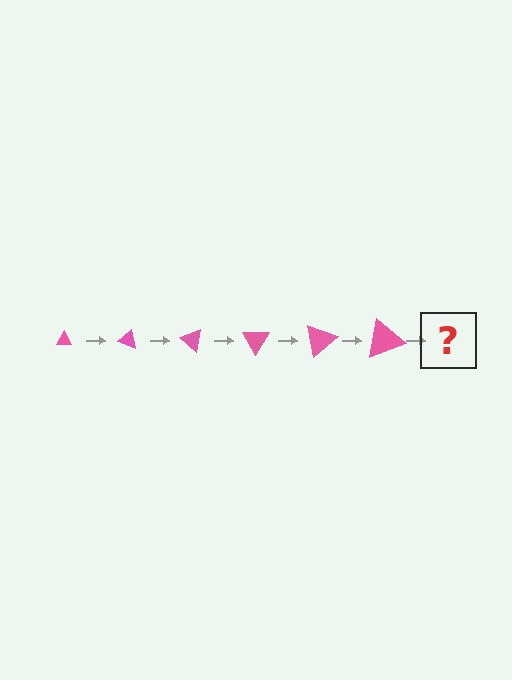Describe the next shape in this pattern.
It should be a triangle, larger than the previous one and rotated 120 degrees from the start.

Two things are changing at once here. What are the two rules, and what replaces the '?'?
The two rules are that the triangle grows larger each step and it rotates 20 degrees each step. The '?' should be a triangle, larger than the previous one and rotated 120 degrees from the start.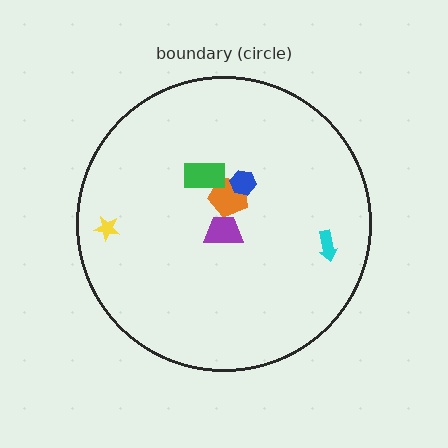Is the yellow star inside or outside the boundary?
Inside.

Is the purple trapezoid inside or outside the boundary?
Inside.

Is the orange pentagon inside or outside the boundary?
Inside.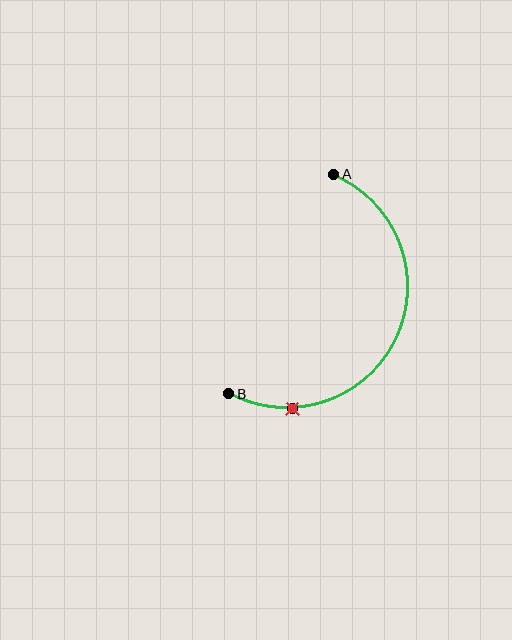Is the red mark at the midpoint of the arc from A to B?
No. The red mark lies on the arc but is closer to endpoint B. The arc midpoint would be at the point on the curve equidistant along the arc from both A and B.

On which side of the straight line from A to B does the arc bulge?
The arc bulges to the right of the straight line connecting A and B.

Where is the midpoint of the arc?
The arc midpoint is the point on the curve farthest from the straight line joining A and B. It sits to the right of that line.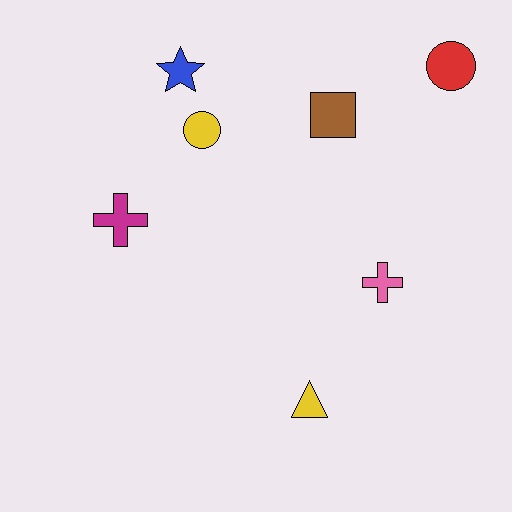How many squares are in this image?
There is 1 square.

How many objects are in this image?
There are 7 objects.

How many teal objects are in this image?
There are no teal objects.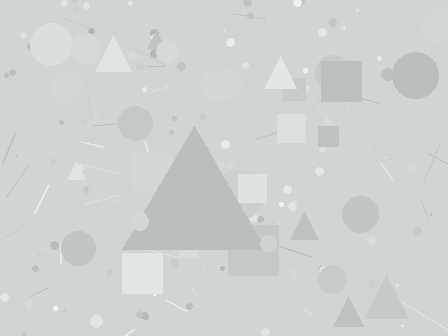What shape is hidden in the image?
A triangle is hidden in the image.